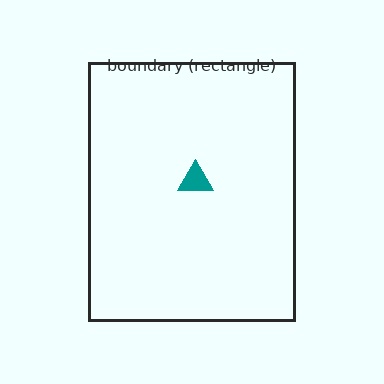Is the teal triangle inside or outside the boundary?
Inside.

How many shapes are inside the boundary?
1 inside, 0 outside.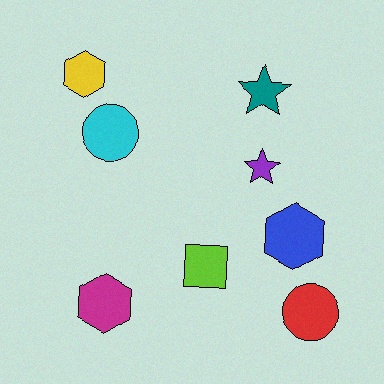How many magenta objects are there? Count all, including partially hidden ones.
There is 1 magenta object.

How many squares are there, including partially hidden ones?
There is 1 square.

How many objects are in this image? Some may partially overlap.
There are 8 objects.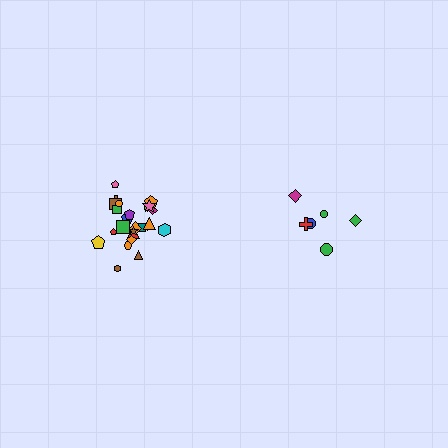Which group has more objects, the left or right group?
The left group.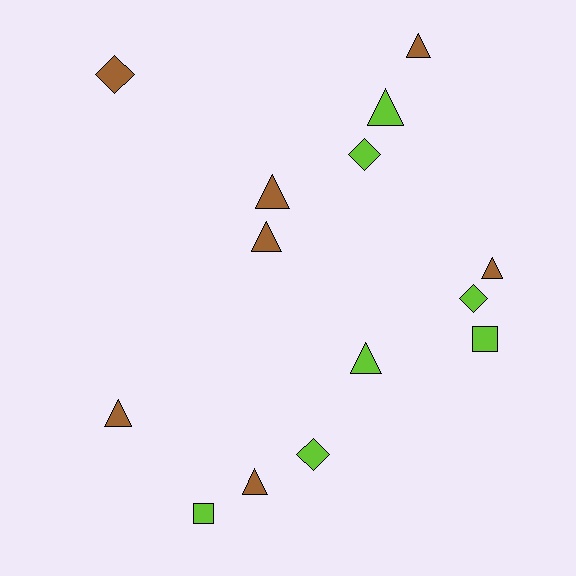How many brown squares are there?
There are no brown squares.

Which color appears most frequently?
Brown, with 7 objects.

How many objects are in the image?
There are 14 objects.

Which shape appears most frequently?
Triangle, with 8 objects.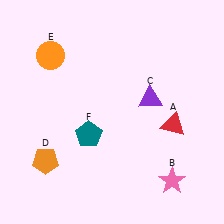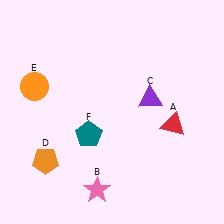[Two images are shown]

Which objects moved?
The objects that moved are: the pink star (B), the orange circle (E).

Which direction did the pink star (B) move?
The pink star (B) moved left.